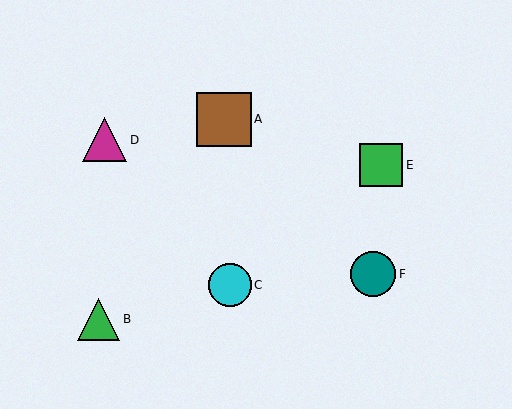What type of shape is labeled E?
Shape E is a green square.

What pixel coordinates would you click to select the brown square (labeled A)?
Click at (224, 119) to select the brown square A.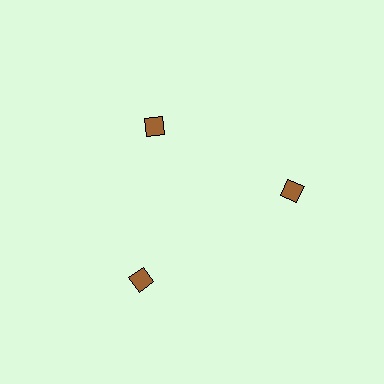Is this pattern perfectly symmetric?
No. The 3 brown diamonds are arranged in a ring, but one element near the 11 o'clock position is pulled inward toward the center, breaking the 3-fold rotational symmetry.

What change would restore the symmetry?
The symmetry would be restored by moving it outward, back onto the ring so that all 3 diamonds sit at equal angles and equal distance from the center.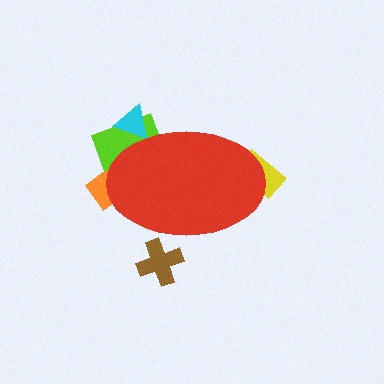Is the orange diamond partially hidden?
Yes, the orange diamond is partially hidden behind the red ellipse.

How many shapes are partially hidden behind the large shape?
5 shapes are partially hidden.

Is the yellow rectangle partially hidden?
Yes, the yellow rectangle is partially hidden behind the red ellipse.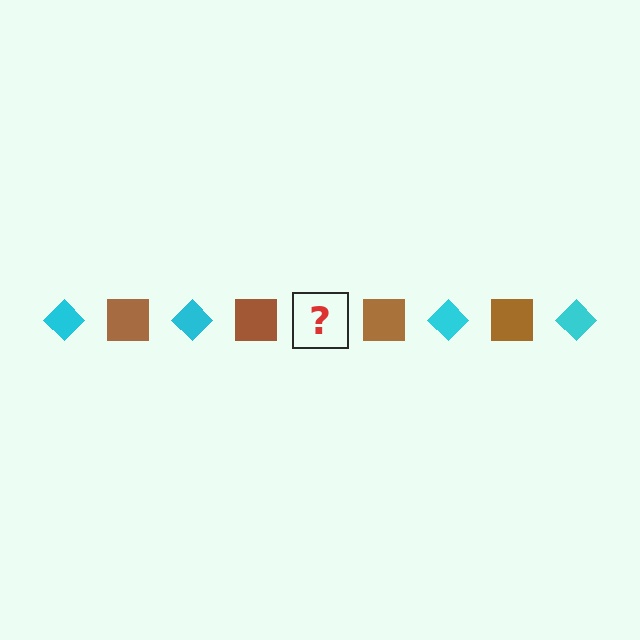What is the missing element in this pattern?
The missing element is a cyan diamond.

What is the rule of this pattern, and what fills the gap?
The rule is that the pattern alternates between cyan diamond and brown square. The gap should be filled with a cyan diamond.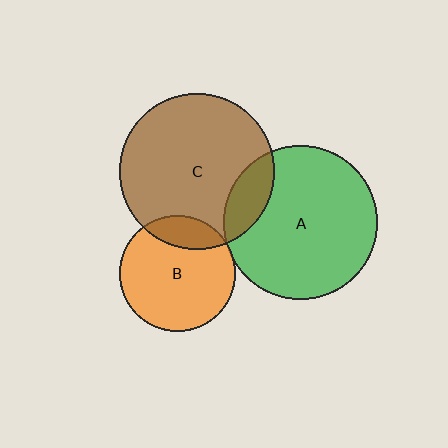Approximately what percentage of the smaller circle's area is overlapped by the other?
Approximately 15%.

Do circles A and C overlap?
Yes.